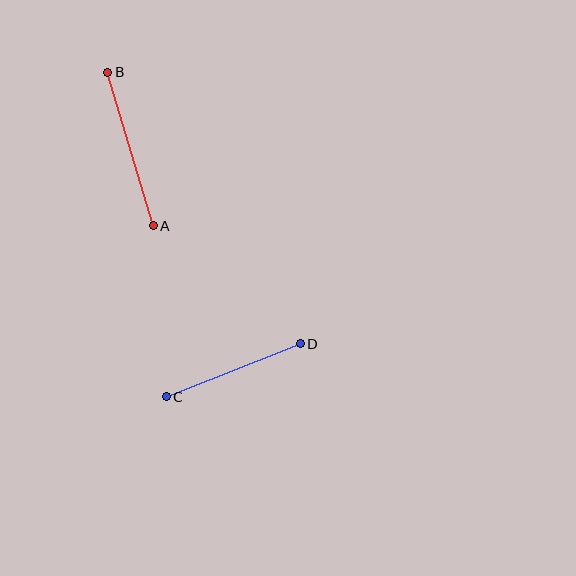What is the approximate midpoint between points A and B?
The midpoint is at approximately (130, 149) pixels.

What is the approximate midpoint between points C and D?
The midpoint is at approximately (233, 370) pixels.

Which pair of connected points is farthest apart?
Points A and B are farthest apart.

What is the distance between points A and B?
The distance is approximately 160 pixels.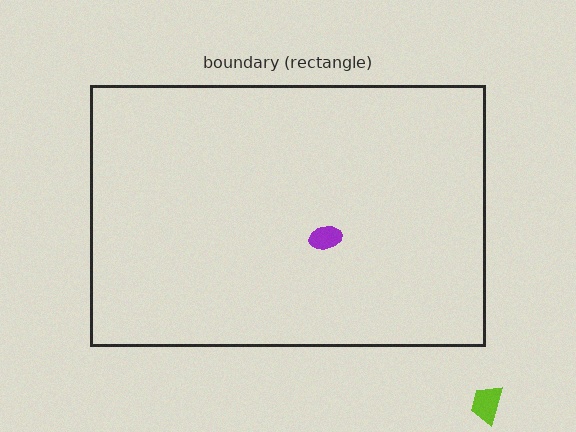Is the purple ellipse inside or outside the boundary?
Inside.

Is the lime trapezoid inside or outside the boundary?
Outside.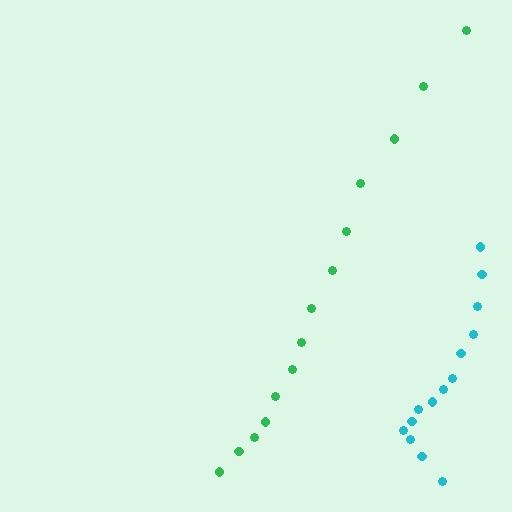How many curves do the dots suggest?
There are 2 distinct paths.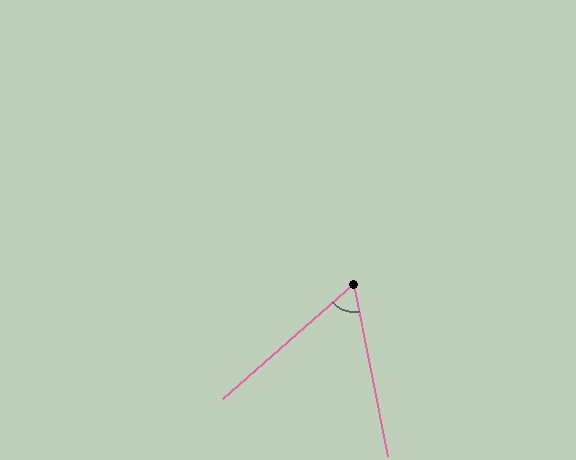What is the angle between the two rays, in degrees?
Approximately 60 degrees.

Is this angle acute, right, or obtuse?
It is acute.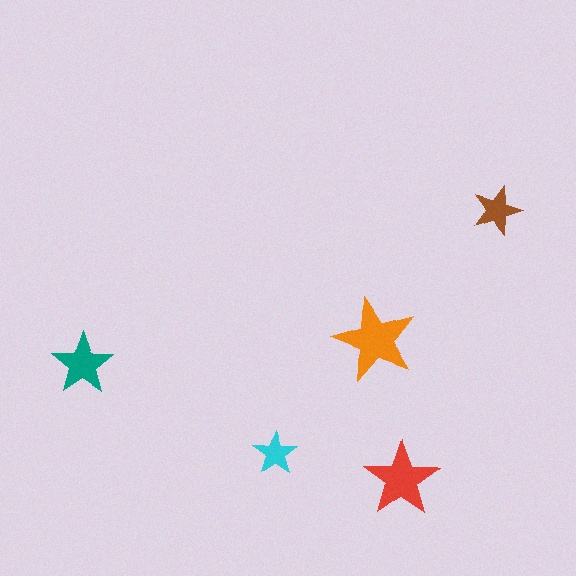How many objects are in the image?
There are 5 objects in the image.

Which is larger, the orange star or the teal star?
The orange one.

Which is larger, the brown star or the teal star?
The teal one.